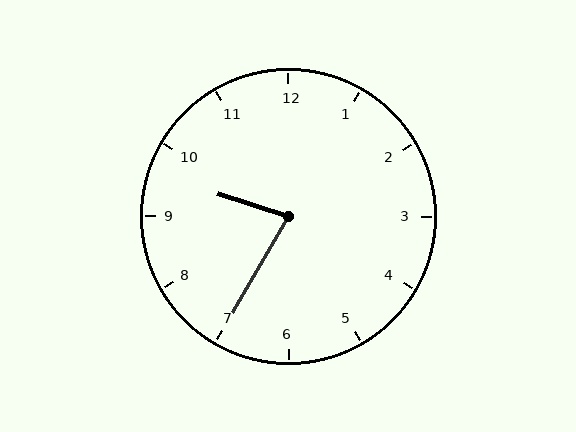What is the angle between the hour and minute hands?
Approximately 78 degrees.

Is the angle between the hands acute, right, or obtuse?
It is acute.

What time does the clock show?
9:35.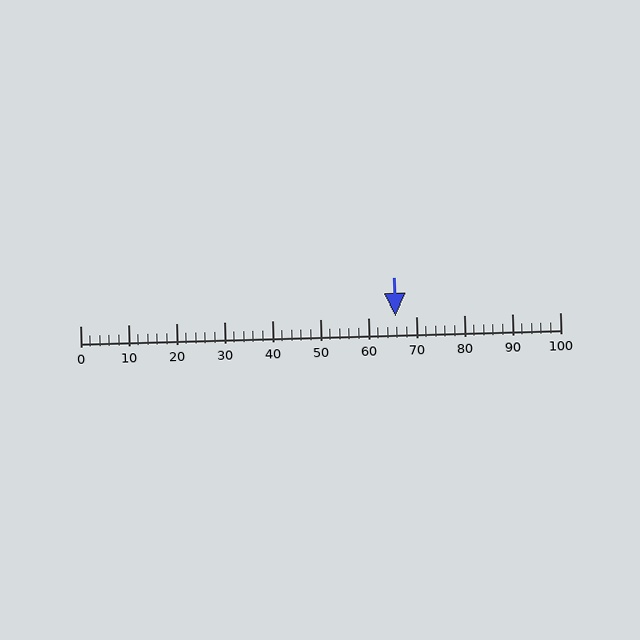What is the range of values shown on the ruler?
The ruler shows values from 0 to 100.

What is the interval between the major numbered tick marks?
The major tick marks are spaced 10 units apart.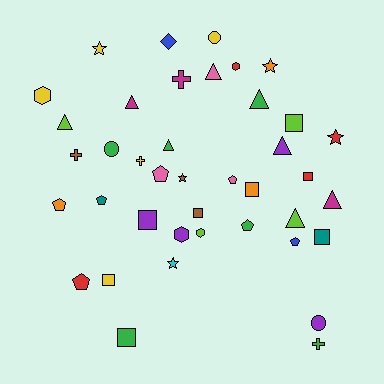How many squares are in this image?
There are 8 squares.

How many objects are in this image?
There are 40 objects.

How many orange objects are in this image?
There are 3 orange objects.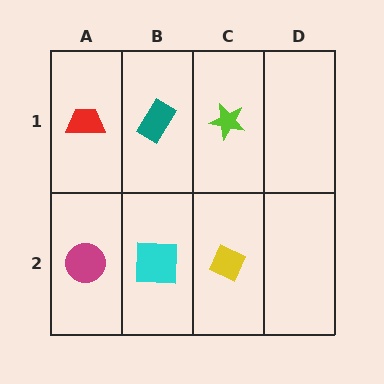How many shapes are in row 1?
3 shapes.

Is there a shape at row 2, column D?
No, that cell is empty.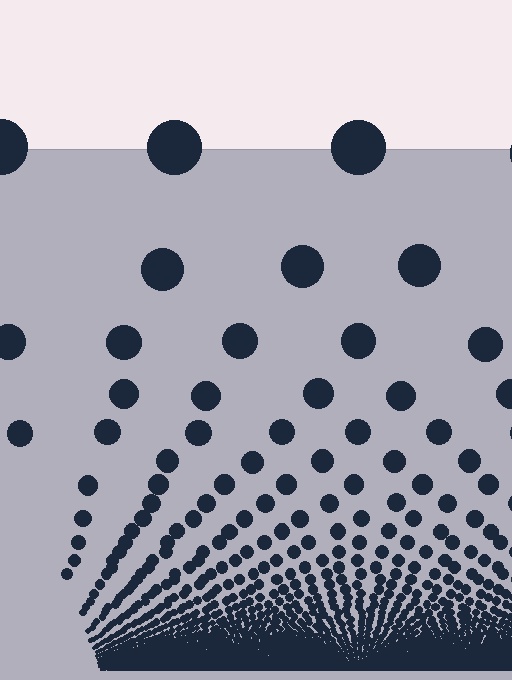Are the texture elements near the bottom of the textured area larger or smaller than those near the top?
Smaller. The gradient is inverted — elements near the bottom are smaller and denser.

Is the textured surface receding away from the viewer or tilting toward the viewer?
The surface appears to tilt toward the viewer. Texture elements get larger and sparser toward the top.